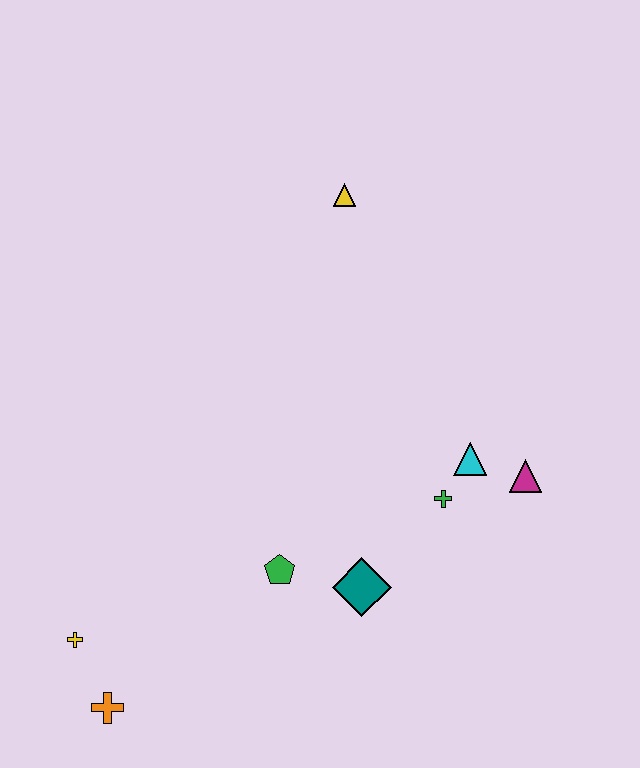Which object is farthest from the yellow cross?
The yellow triangle is farthest from the yellow cross.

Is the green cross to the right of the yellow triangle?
Yes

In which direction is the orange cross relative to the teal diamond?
The orange cross is to the left of the teal diamond.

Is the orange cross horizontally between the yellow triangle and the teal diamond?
No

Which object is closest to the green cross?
The cyan triangle is closest to the green cross.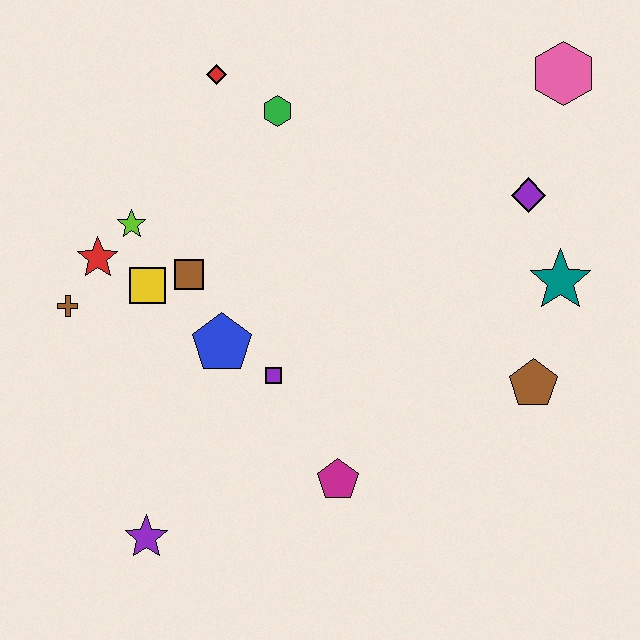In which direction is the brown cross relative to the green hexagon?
The brown cross is to the left of the green hexagon.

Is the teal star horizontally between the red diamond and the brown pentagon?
No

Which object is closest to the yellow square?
The brown square is closest to the yellow square.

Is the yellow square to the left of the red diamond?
Yes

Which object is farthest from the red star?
The pink hexagon is farthest from the red star.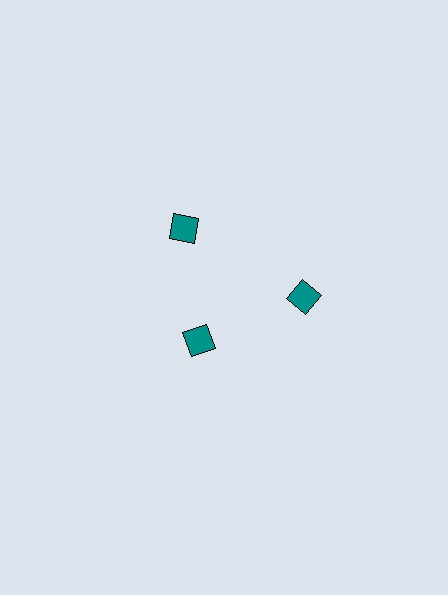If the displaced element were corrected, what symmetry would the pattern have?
It would have 3-fold rotational symmetry — the pattern would map onto itself every 120 degrees.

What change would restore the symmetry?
The symmetry would be restored by moving it outward, back onto the ring so that all 3 diamonds sit at equal angles and equal distance from the center.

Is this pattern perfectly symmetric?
No. The 3 teal diamonds are arranged in a ring, but one element near the 7 o'clock position is pulled inward toward the center, breaking the 3-fold rotational symmetry.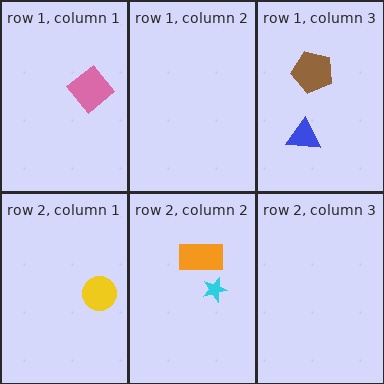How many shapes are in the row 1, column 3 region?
2.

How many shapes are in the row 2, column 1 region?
1.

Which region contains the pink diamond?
The row 1, column 1 region.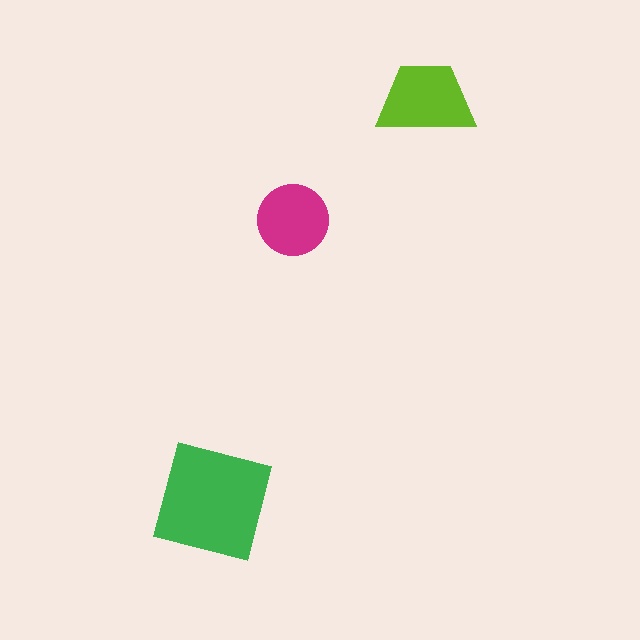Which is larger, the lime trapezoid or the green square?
The green square.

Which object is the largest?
The green square.